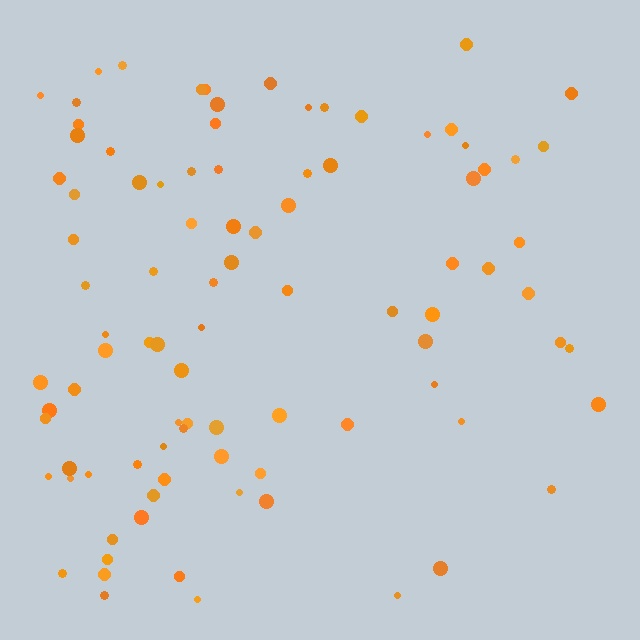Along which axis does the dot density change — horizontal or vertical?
Horizontal.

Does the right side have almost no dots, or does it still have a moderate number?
Still a moderate number, just noticeably fewer than the left.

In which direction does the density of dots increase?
From right to left, with the left side densest.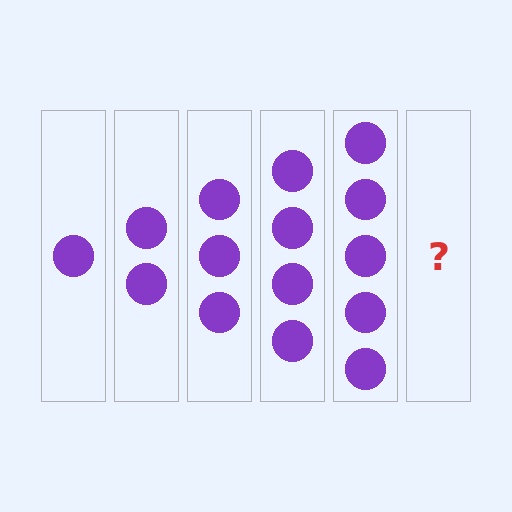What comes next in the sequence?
The next element should be 6 circles.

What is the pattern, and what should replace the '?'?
The pattern is that each step adds one more circle. The '?' should be 6 circles.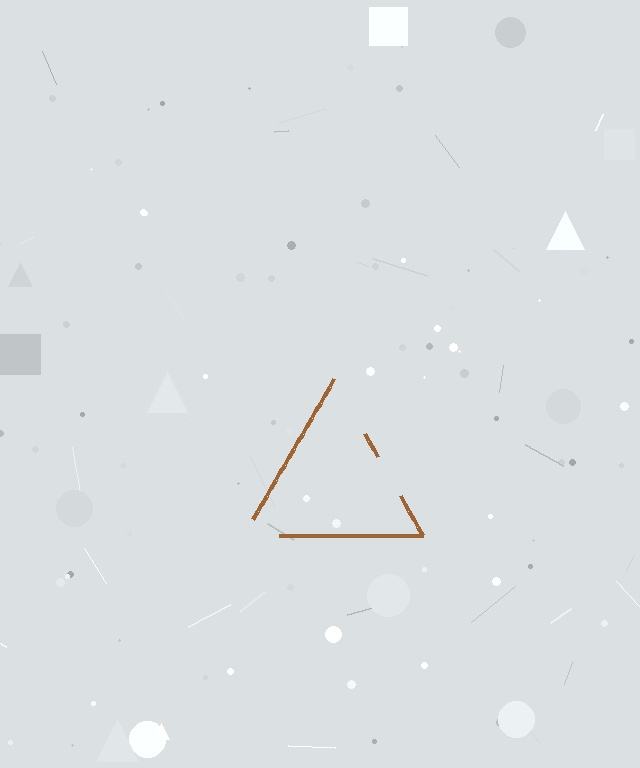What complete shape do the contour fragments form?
The contour fragments form a triangle.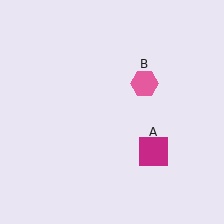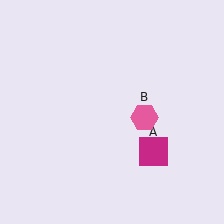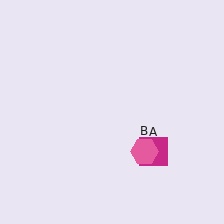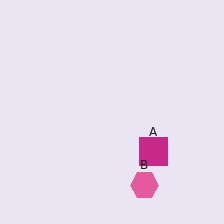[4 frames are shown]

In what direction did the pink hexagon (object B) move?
The pink hexagon (object B) moved down.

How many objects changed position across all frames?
1 object changed position: pink hexagon (object B).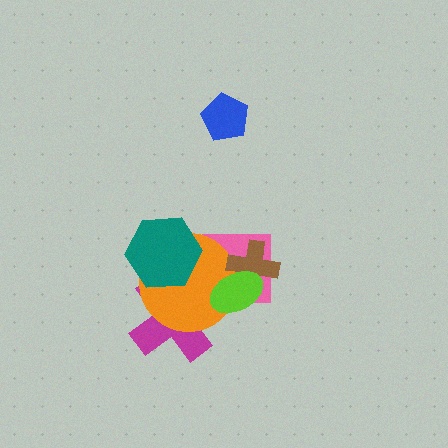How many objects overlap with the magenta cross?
2 objects overlap with the magenta cross.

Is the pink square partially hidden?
Yes, it is partially covered by another shape.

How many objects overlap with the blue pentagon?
0 objects overlap with the blue pentagon.